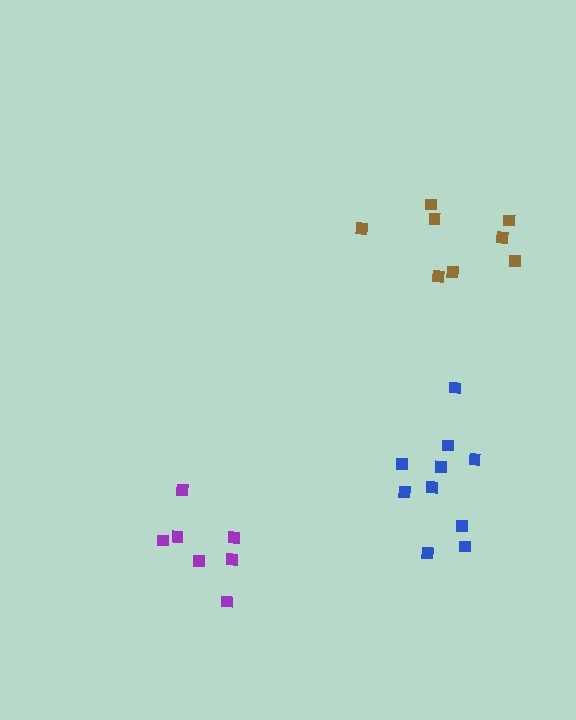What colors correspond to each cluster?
The clusters are colored: purple, blue, brown.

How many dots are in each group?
Group 1: 7 dots, Group 2: 10 dots, Group 3: 8 dots (25 total).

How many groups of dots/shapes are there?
There are 3 groups.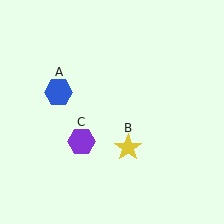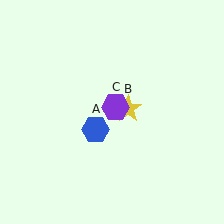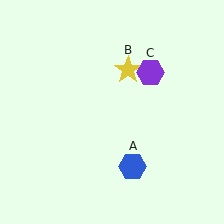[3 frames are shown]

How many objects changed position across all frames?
3 objects changed position: blue hexagon (object A), yellow star (object B), purple hexagon (object C).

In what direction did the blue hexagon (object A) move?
The blue hexagon (object A) moved down and to the right.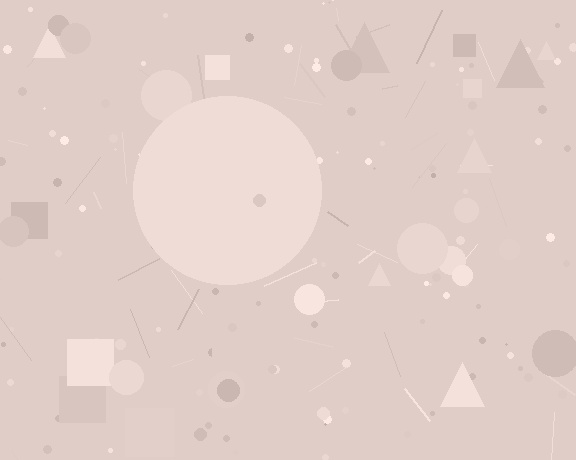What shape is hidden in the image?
A circle is hidden in the image.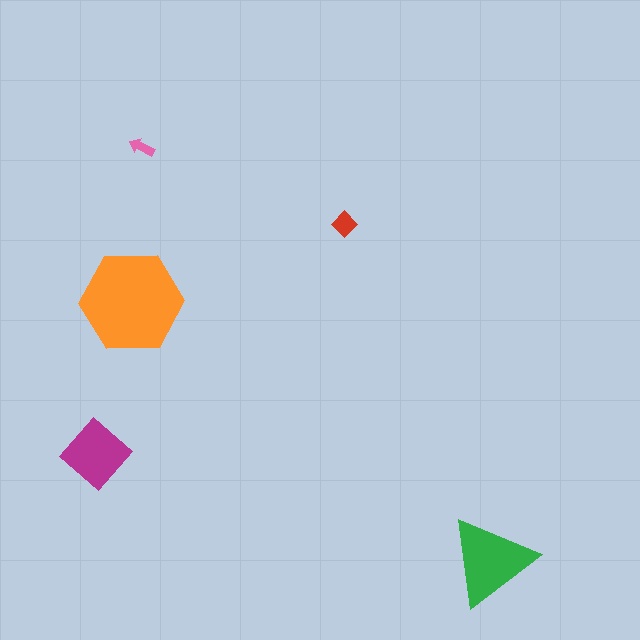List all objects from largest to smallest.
The orange hexagon, the green triangle, the magenta diamond, the red diamond, the pink arrow.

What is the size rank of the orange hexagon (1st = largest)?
1st.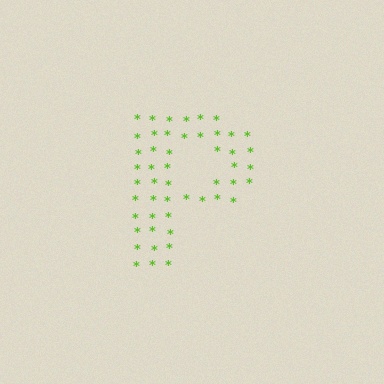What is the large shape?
The large shape is the letter P.